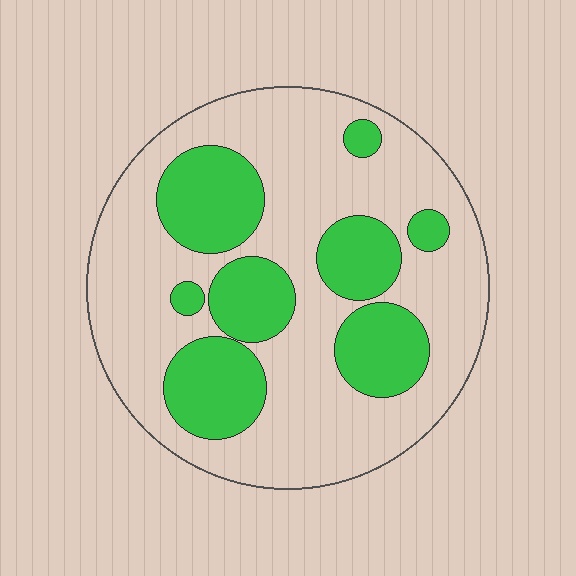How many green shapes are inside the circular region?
8.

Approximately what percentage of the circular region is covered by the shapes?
Approximately 30%.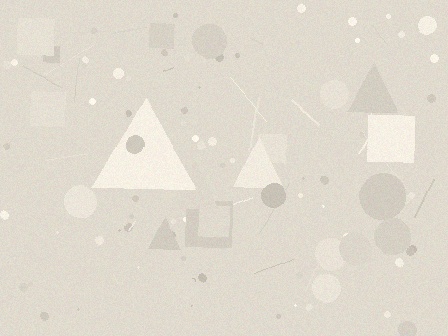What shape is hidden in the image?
A triangle is hidden in the image.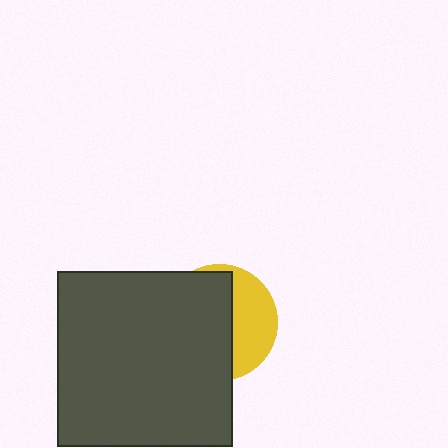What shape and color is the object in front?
The object in front is a dark gray square.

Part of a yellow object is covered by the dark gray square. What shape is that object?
It is a circle.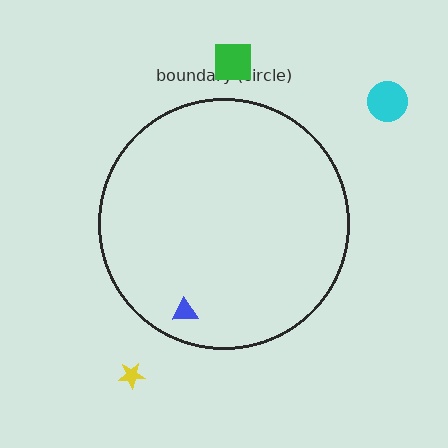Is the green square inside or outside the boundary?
Outside.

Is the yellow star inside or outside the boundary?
Outside.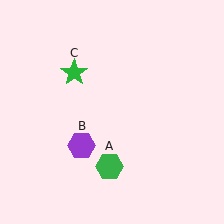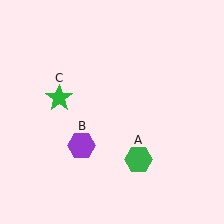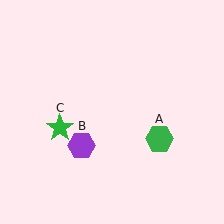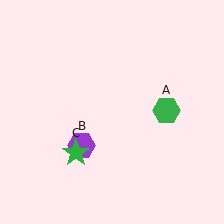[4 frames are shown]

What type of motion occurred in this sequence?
The green hexagon (object A), green star (object C) rotated counterclockwise around the center of the scene.